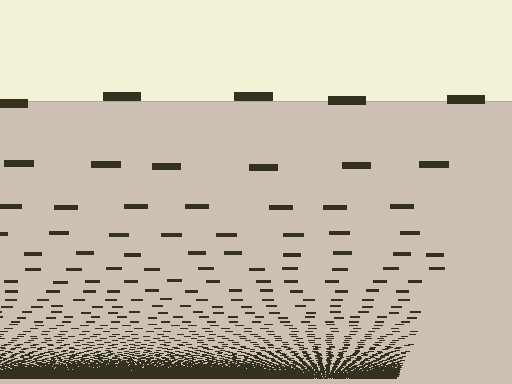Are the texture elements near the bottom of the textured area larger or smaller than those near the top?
Smaller. The gradient is inverted — elements near the bottom are smaller and denser.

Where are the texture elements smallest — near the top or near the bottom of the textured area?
Near the bottom.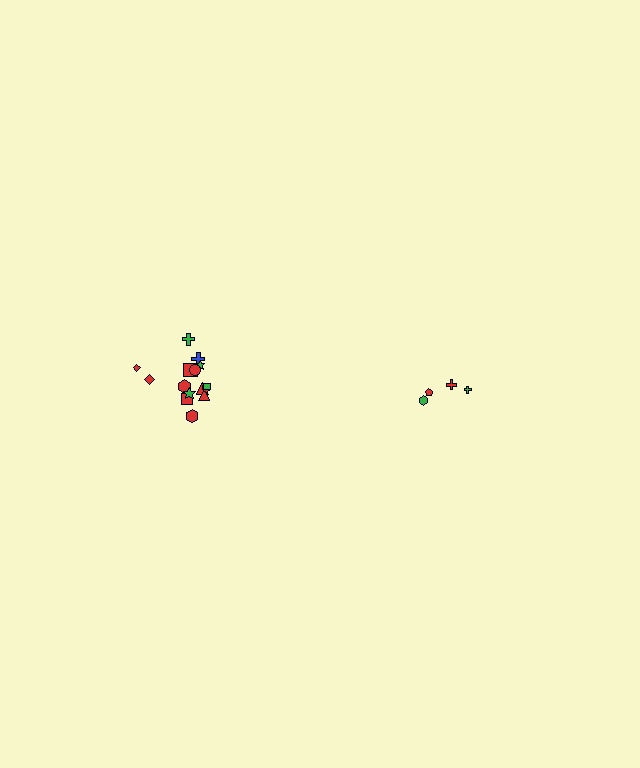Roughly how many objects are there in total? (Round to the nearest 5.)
Roughly 20 objects in total.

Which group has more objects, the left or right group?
The left group.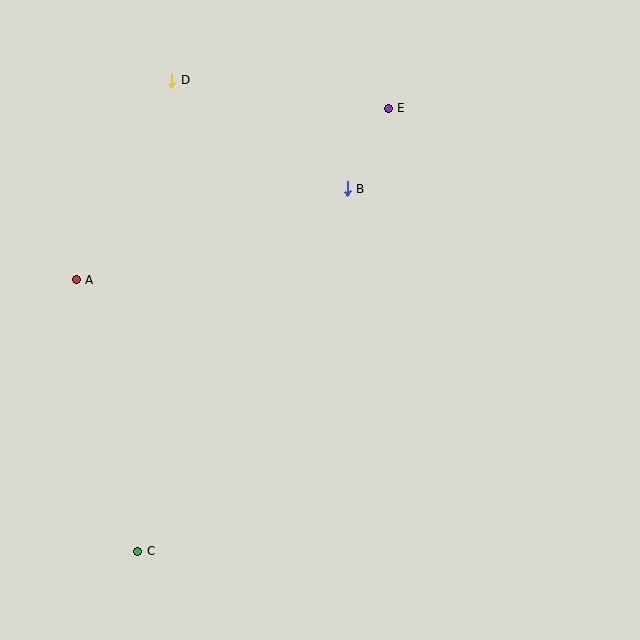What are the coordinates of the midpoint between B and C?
The midpoint between B and C is at (242, 370).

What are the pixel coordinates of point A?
Point A is at (76, 280).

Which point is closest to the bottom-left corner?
Point C is closest to the bottom-left corner.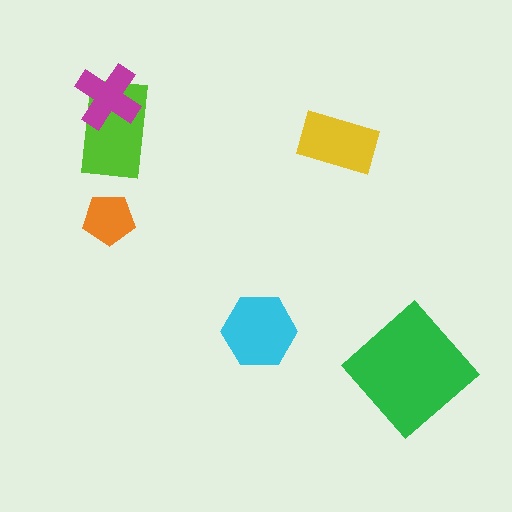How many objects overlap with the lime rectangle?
1 object overlaps with the lime rectangle.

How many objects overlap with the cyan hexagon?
0 objects overlap with the cyan hexagon.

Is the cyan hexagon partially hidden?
No, no other shape covers it.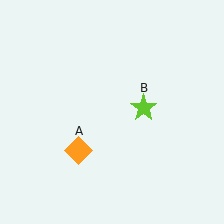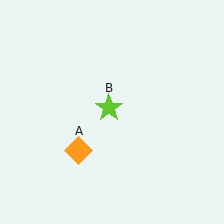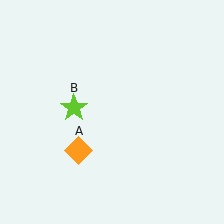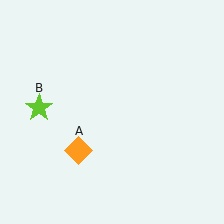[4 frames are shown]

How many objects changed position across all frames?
1 object changed position: lime star (object B).